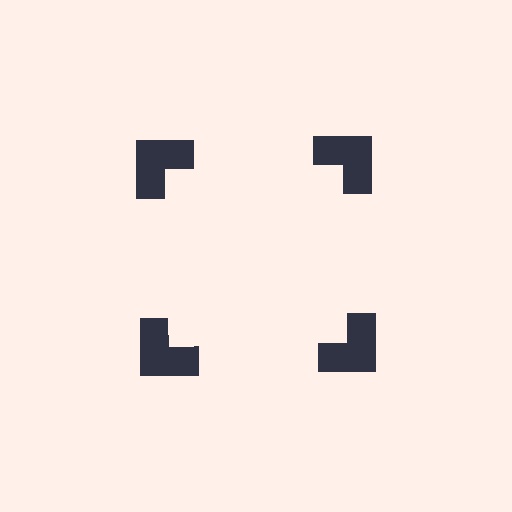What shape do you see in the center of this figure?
An illusory square — its edges are inferred from the aligned wedge cuts in the notched squares, not physically drawn.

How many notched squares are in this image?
There are 4 — one at each vertex of the illusory square.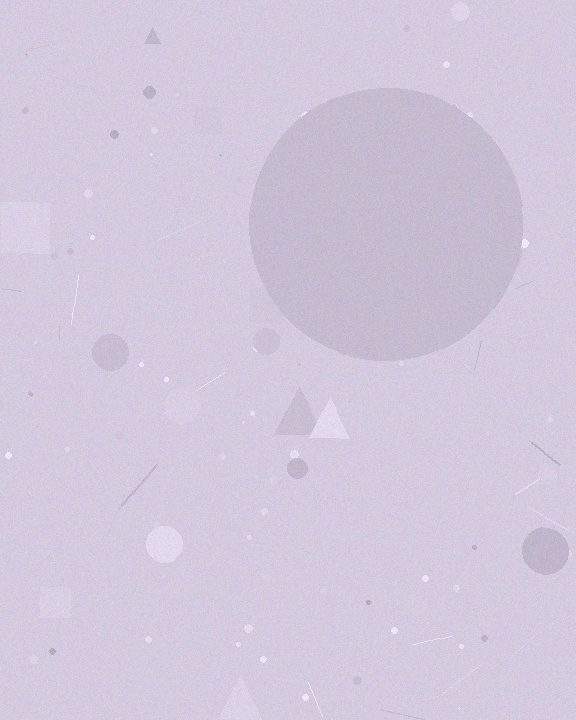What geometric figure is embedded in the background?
A circle is embedded in the background.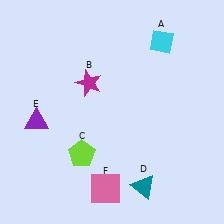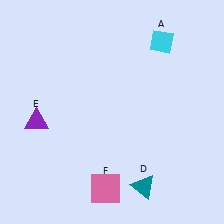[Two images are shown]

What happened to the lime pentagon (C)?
The lime pentagon (C) was removed in Image 2. It was in the bottom-left area of Image 1.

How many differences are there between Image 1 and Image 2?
There are 2 differences between the two images.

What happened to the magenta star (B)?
The magenta star (B) was removed in Image 2. It was in the top-left area of Image 1.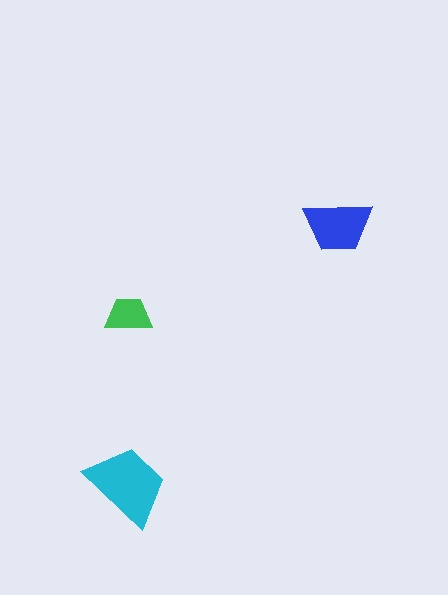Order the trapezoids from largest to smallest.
the cyan one, the blue one, the green one.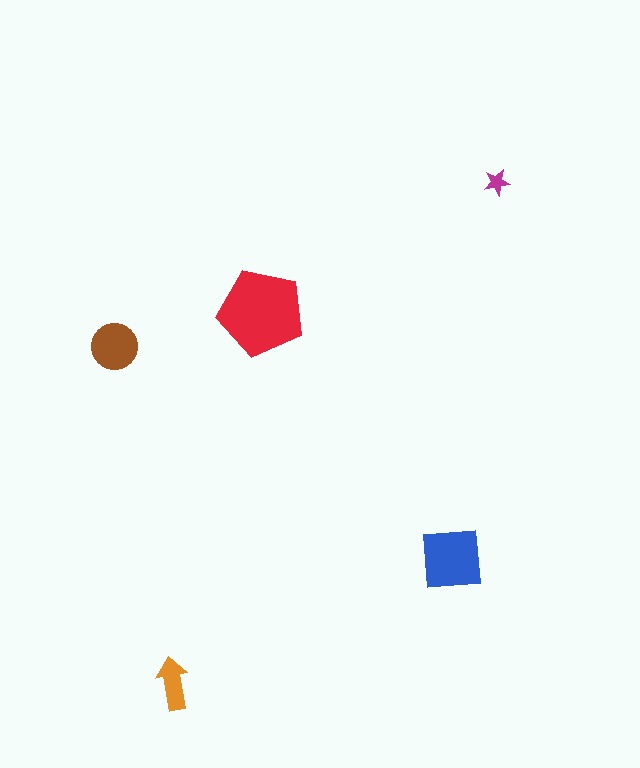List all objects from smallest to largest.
The magenta star, the orange arrow, the brown circle, the blue square, the red pentagon.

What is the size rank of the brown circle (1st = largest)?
3rd.